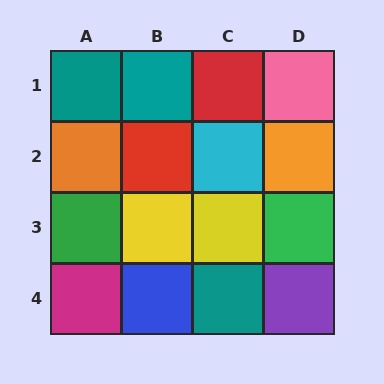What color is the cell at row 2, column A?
Orange.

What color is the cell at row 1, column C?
Red.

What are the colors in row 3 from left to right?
Green, yellow, yellow, green.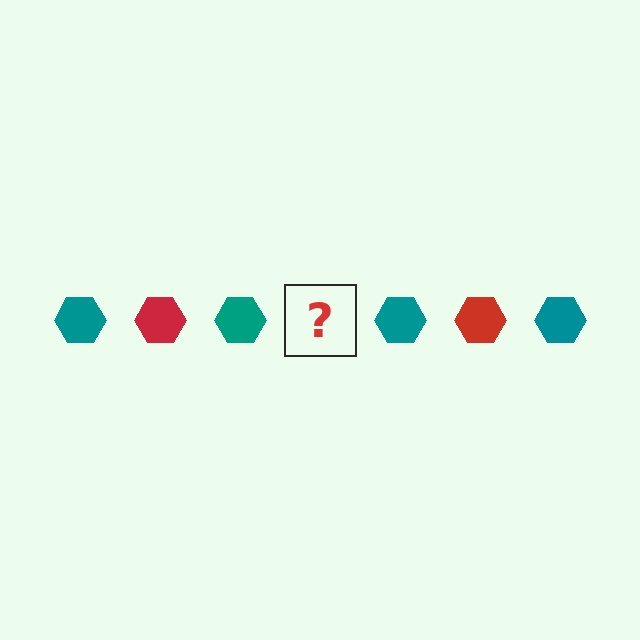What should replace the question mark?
The question mark should be replaced with a red hexagon.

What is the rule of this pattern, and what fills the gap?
The rule is that the pattern cycles through teal, red hexagons. The gap should be filled with a red hexagon.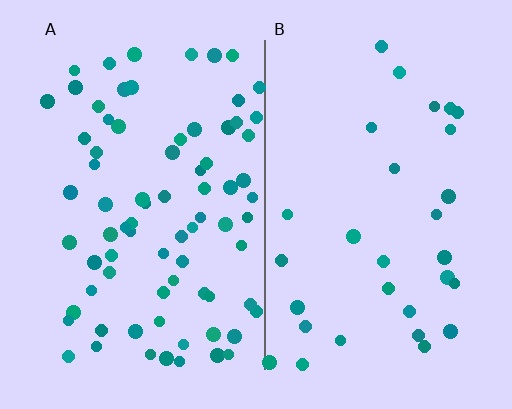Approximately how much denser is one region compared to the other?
Approximately 2.5× — region A over region B.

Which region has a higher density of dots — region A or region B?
A (the left).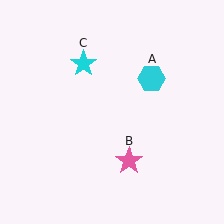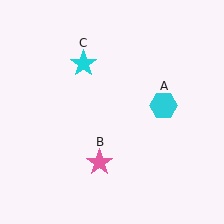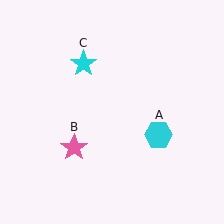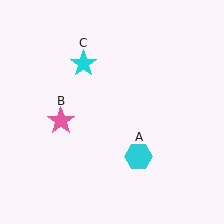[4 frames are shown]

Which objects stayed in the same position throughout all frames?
Cyan star (object C) remained stationary.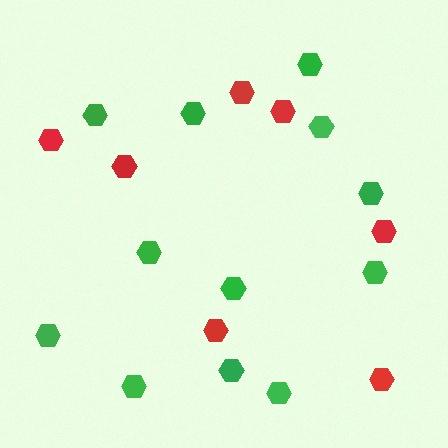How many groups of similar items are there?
There are 2 groups: one group of green hexagons (12) and one group of red hexagons (7).